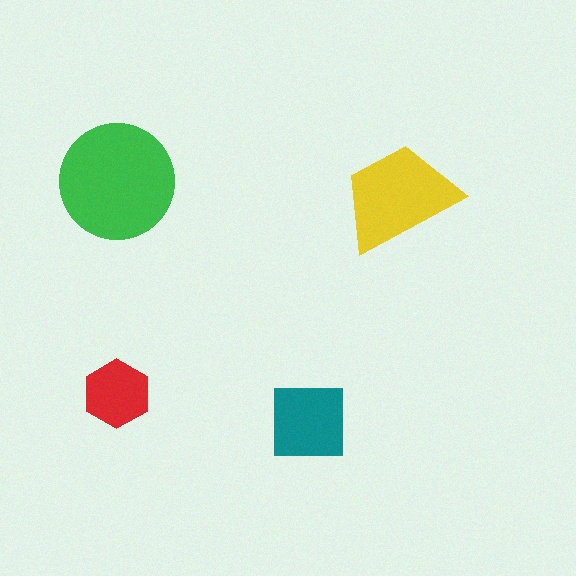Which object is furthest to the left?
The red hexagon is leftmost.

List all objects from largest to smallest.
The green circle, the yellow trapezoid, the teal square, the red hexagon.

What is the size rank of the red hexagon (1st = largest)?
4th.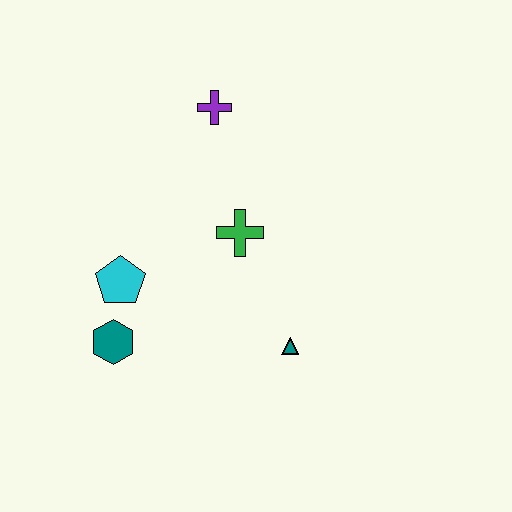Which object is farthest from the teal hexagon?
The purple cross is farthest from the teal hexagon.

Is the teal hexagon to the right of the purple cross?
No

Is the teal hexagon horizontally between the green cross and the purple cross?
No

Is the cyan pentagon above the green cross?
No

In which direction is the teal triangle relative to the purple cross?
The teal triangle is below the purple cross.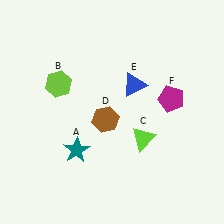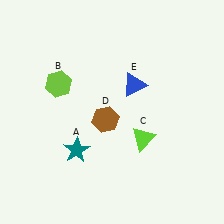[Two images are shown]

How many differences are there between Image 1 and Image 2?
There is 1 difference between the two images.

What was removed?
The magenta pentagon (F) was removed in Image 2.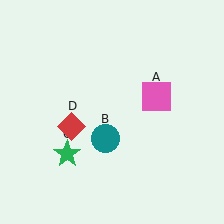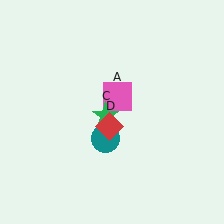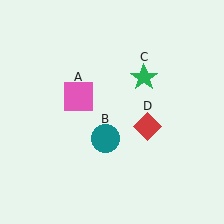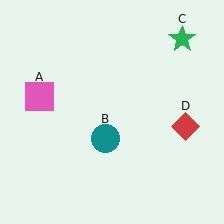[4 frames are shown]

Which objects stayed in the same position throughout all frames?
Teal circle (object B) remained stationary.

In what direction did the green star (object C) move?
The green star (object C) moved up and to the right.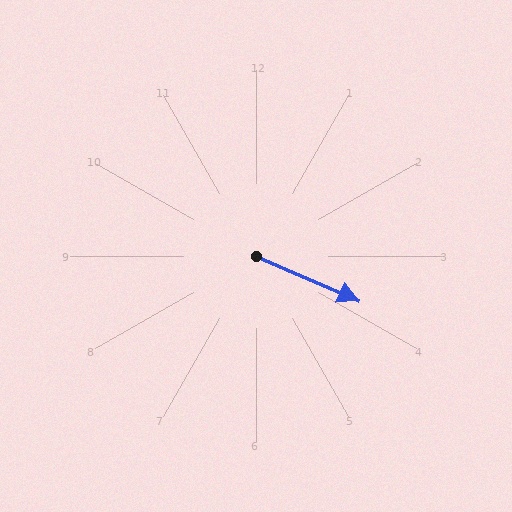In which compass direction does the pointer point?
Southeast.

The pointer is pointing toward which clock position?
Roughly 4 o'clock.